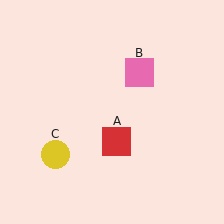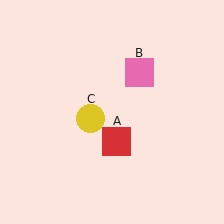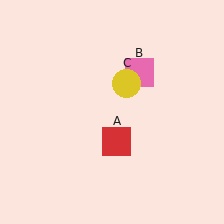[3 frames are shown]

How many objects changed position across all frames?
1 object changed position: yellow circle (object C).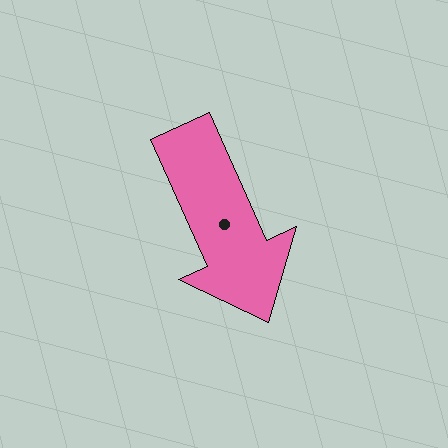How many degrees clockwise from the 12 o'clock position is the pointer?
Approximately 156 degrees.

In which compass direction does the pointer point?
Southeast.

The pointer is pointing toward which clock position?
Roughly 5 o'clock.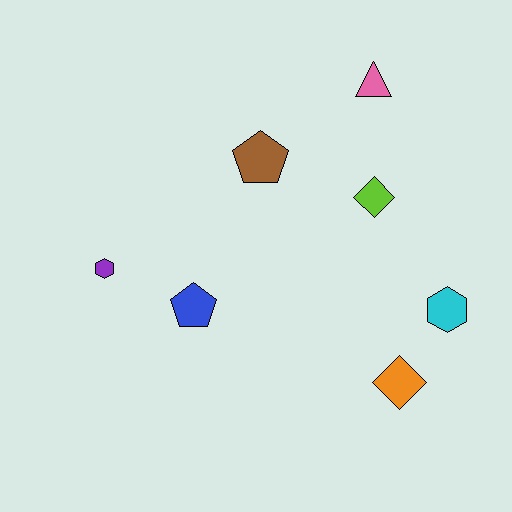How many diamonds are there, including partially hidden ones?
There are 2 diamonds.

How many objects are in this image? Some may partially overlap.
There are 7 objects.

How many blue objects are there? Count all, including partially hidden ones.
There is 1 blue object.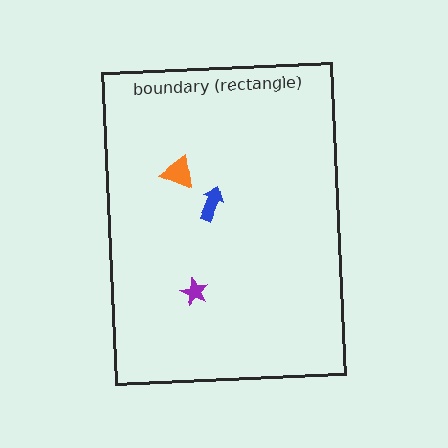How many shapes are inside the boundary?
3 inside, 0 outside.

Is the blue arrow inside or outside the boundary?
Inside.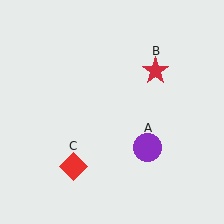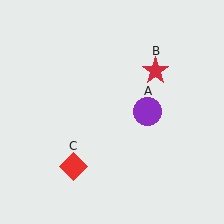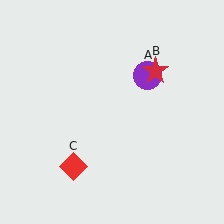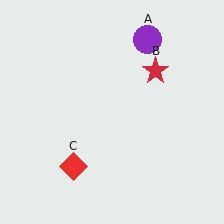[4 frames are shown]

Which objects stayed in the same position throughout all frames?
Red star (object B) and red diamond (object C) remained stationary.